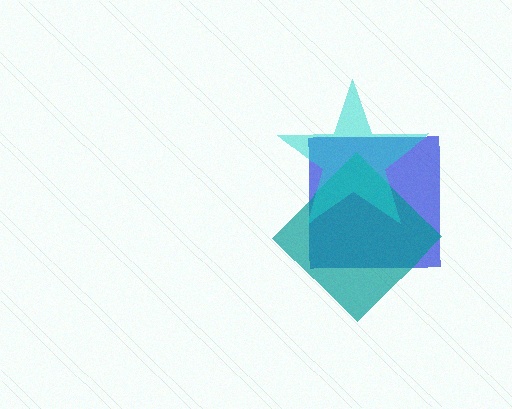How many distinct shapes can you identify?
There are 3 distinct shapes: a blue square, a teal diamond, a cyan star.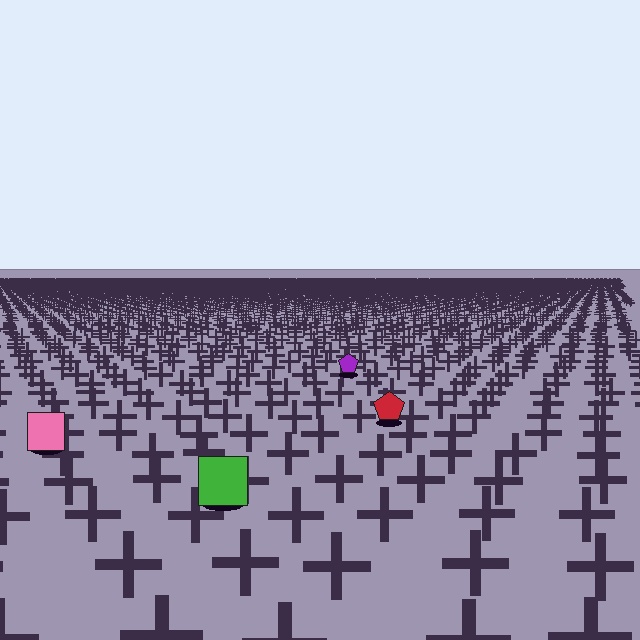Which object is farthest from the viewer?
The purple pentagon is farthest from the viewer. It appears smaller and the ground texture around it is denser.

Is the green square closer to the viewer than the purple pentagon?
Yes. The green square is closer — you can tell from the texture gradient: the ground texture is coarser near it.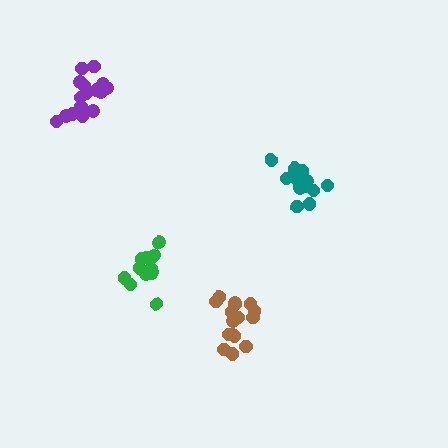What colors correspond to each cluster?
The clusters are colored: teal, purple, brown, green.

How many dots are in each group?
Group 1: 18 dots, Group 2: 16 dots, Group 3: 16 dots, Group 4: 12 dots (62 total).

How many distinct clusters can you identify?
There are 4 distinct clusters.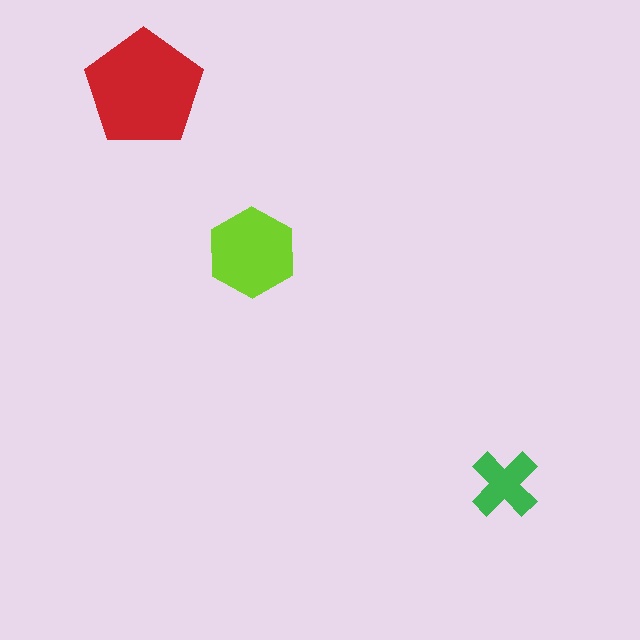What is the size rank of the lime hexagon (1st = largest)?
2nd.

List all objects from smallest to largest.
The green cross, the lime hexagon, the red pentagon.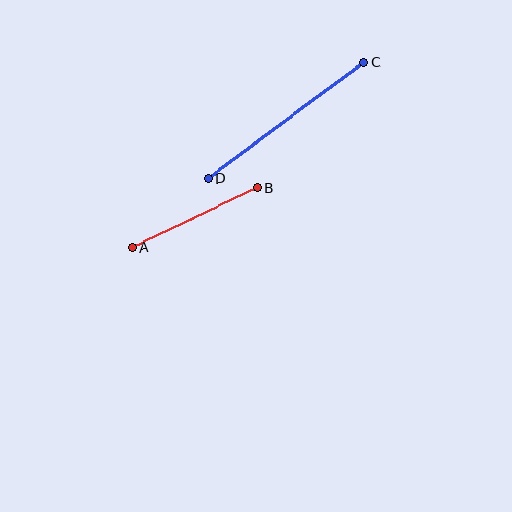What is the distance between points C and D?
The distance is approximately 195 pixels.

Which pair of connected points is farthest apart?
Points C and D are farthest apart.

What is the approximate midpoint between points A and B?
The midpoint is at approximately (195, 218) pixels.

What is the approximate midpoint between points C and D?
The midpoint is at approximately (286, 120) pixels.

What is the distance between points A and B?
The distance is approximately 139 pixels.